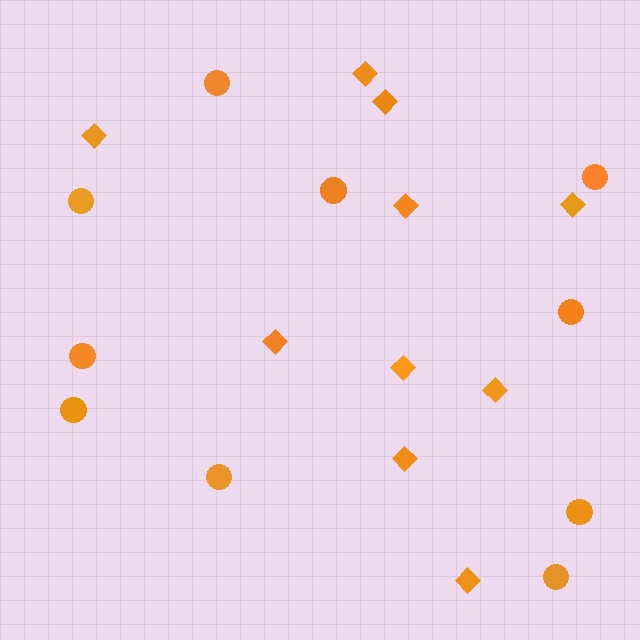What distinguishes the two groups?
There are 2 groups: one group of circles (10) and one group of diamonds (10).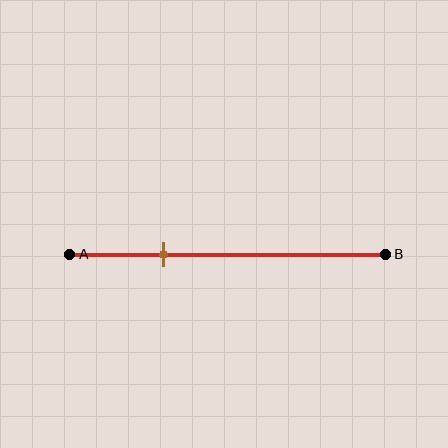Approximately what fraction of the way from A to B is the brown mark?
The brown mark is approximately 30% of the way from A to B.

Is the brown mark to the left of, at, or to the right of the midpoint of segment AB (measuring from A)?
The brown mark is to the left of the midpoint of segment AB.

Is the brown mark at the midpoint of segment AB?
No, the mark is at about 30% from A, not at the 50% midpoint.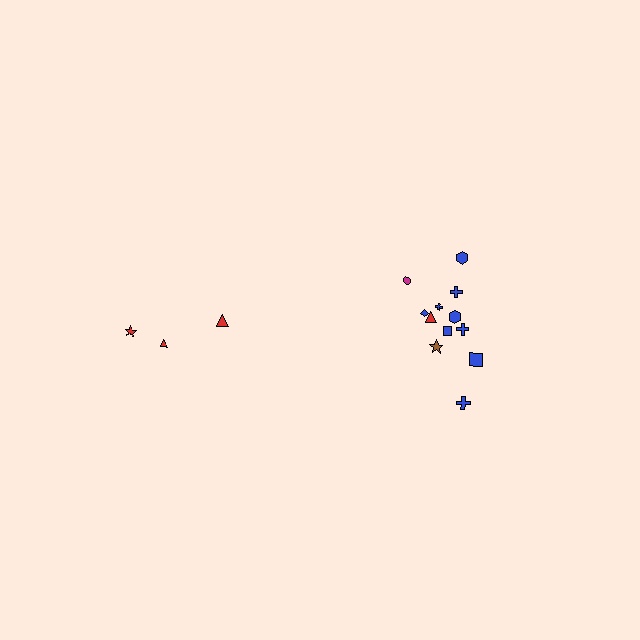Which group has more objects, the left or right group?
The right group.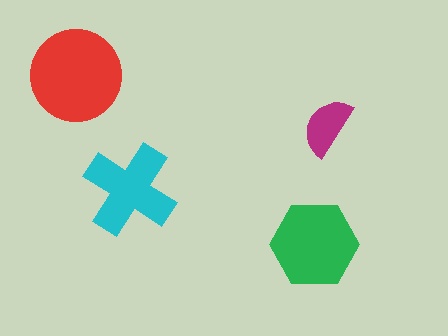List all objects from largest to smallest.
The red circle, the green hexagon, the cyan cross, the magenta semicircle.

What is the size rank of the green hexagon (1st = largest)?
2nd.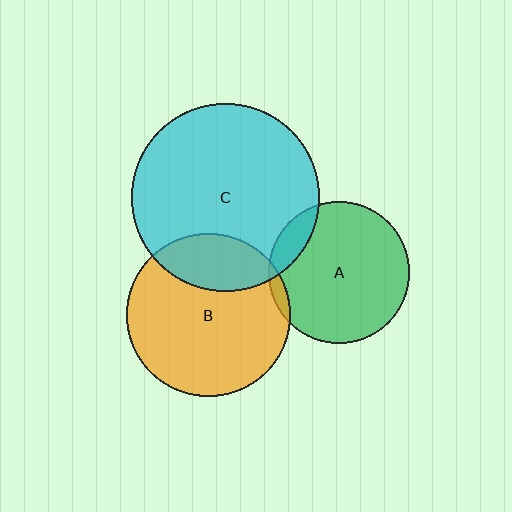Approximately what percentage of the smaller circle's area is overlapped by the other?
Approximately 5%.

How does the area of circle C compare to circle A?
Approximately 1.8 times.